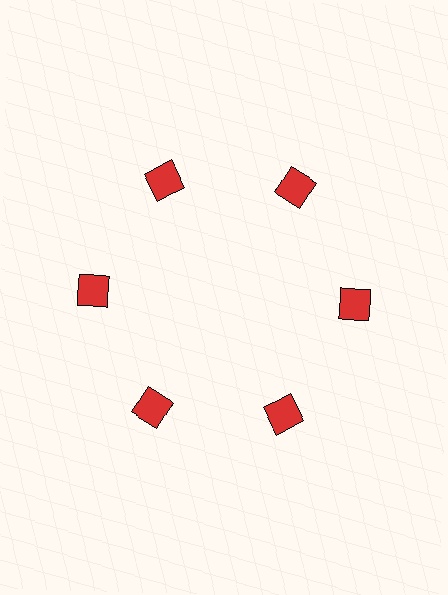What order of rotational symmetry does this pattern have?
This pattern has 6-fold rotational symmetry.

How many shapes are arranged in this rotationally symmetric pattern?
There are 6 shapes, arranged in 6 groups of 1.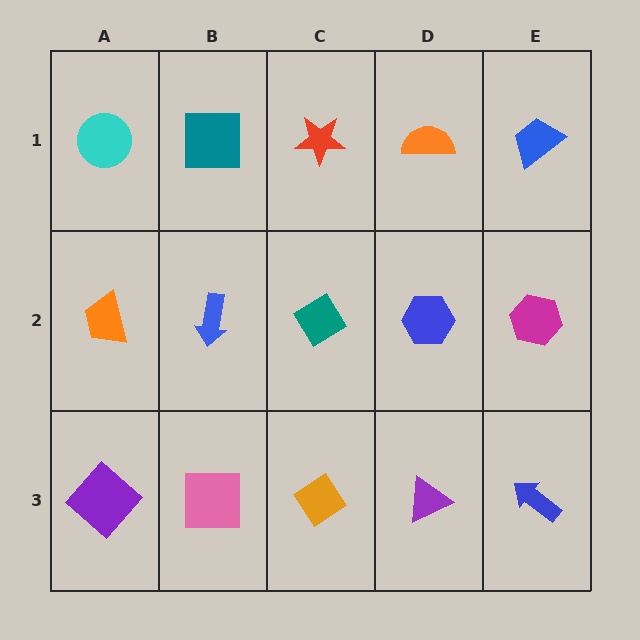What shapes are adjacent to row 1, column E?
A magenta hexagon (row 2, column E), an orange semicircle (row 1, column D).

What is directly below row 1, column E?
A magenta hexagon.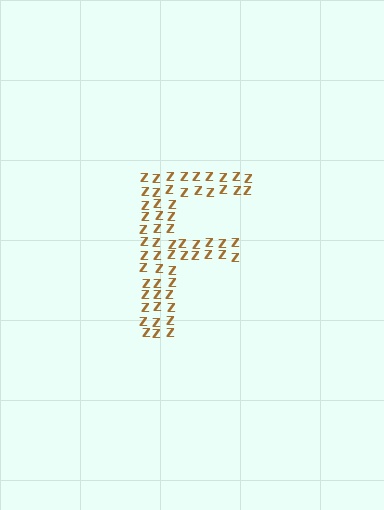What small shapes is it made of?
It is made of small letter Z's.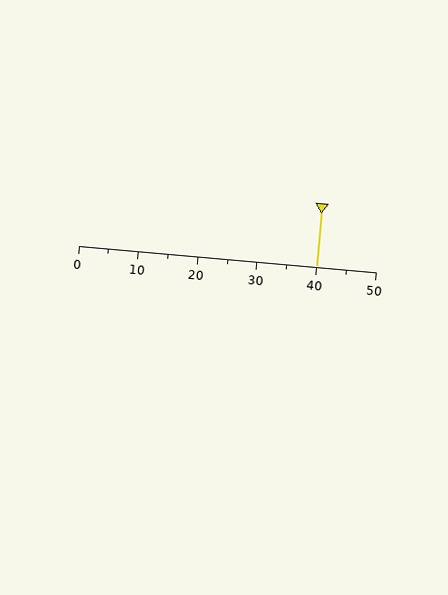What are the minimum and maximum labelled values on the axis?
The axis runs from 0 to 50.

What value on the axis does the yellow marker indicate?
The marker indicates approximately 40.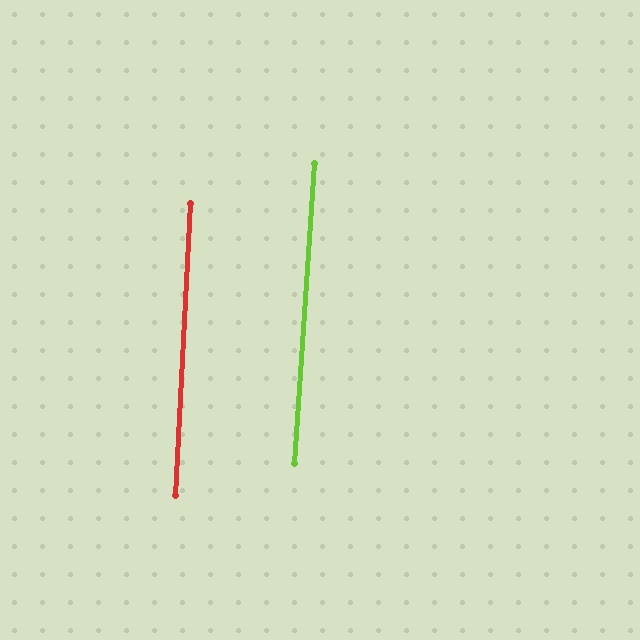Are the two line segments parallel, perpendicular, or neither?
Parallel — their directions differ by only 0.7°.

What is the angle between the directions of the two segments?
Approximately 1 degree.